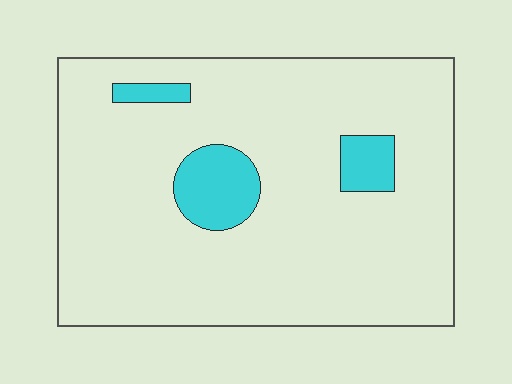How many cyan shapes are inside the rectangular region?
3.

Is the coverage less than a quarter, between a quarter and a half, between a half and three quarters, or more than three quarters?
Less than a quarter.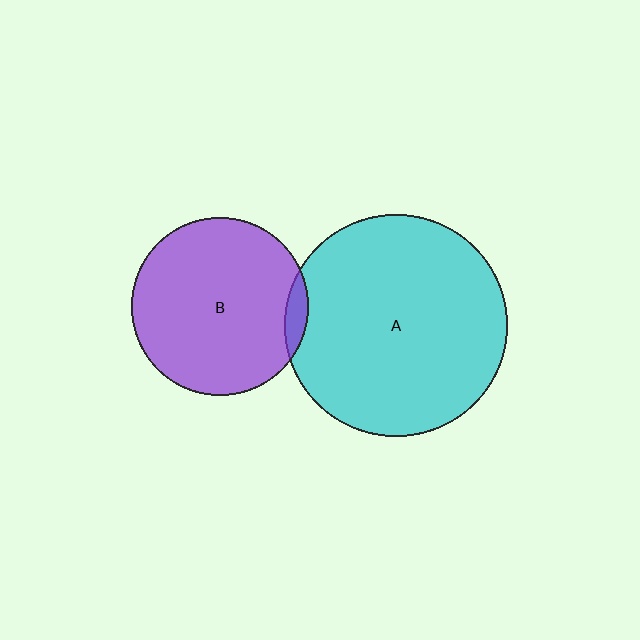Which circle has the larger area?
Circle A (cyan).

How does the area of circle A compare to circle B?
Approximately 1.6 times.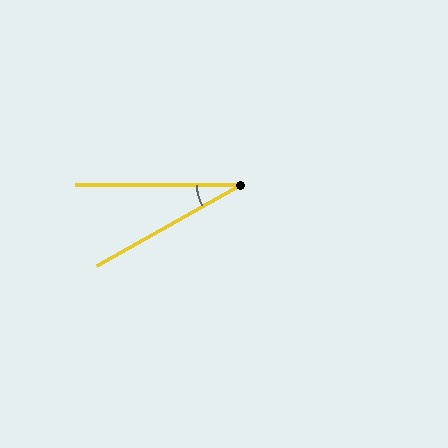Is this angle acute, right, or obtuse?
It is acute.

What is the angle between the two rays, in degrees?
Approximately 29 degrees.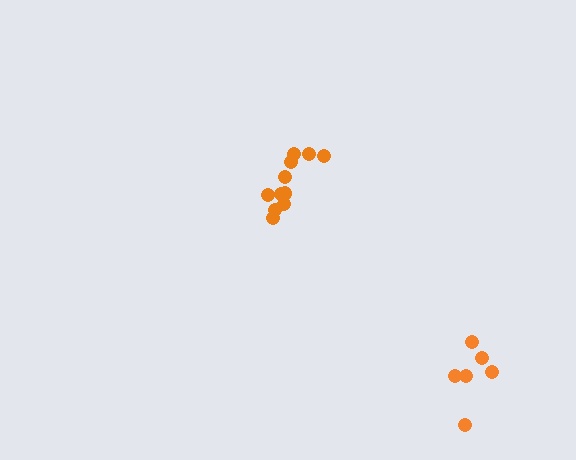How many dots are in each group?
Group 1: 11 dots, Group 2: 6 dots (17 total).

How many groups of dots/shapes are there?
There are 2 groups.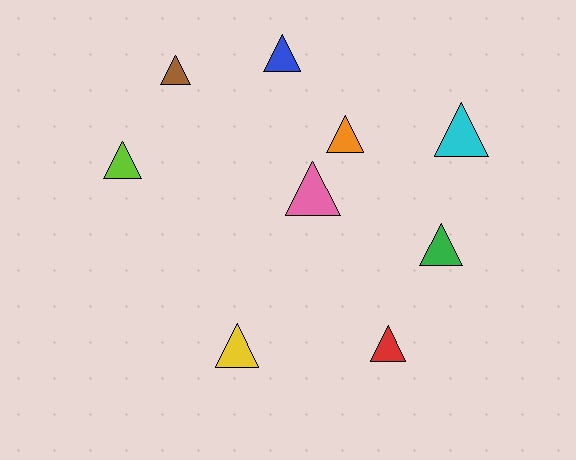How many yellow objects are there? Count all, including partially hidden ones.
There is 1 yellow object.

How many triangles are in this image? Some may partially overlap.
There are 9 triangles.